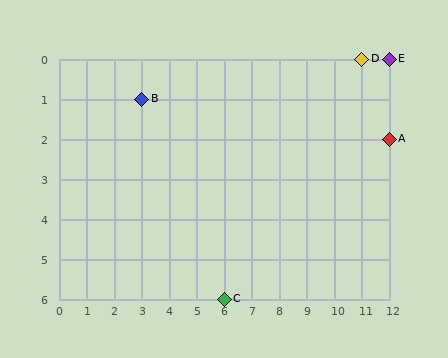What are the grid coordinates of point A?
Point A is at grid coordinates (12, 2).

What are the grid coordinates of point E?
Point E is at grid coordinates (12, 0).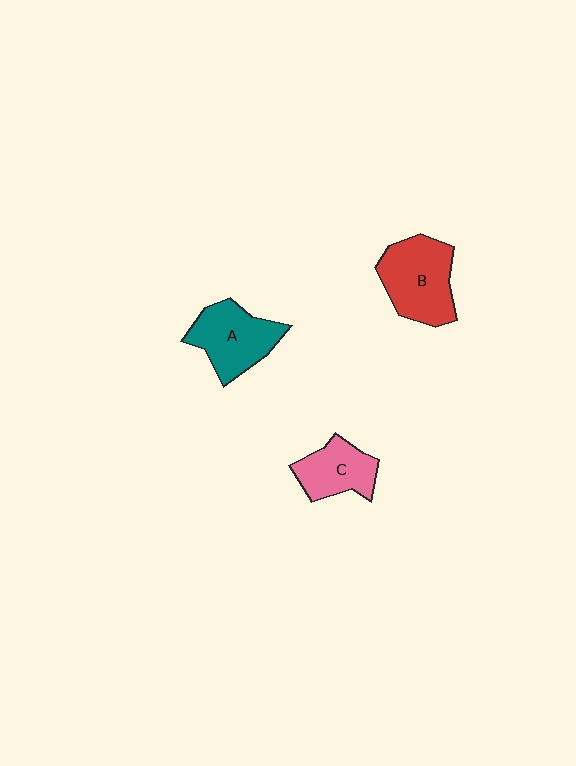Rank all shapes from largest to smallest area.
From largest to smallest: B (red), A (teal), C (pink).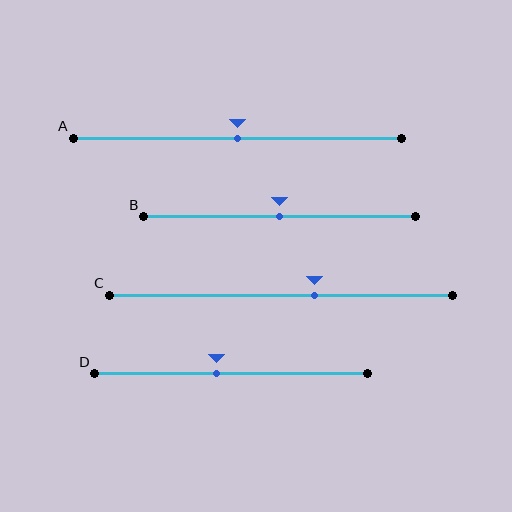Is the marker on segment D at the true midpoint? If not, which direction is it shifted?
No, the marker on segment D is shifted to the left by about 5% of the segment length.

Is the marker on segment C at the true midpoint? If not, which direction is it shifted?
No, the marker on segment C is shifted to the right by about 10% of the segment length.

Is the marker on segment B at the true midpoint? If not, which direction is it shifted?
Yes, the marker on segment B is at the true midpoint.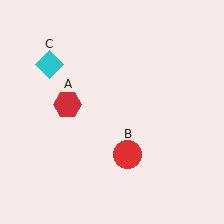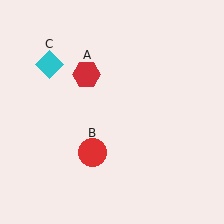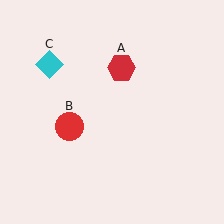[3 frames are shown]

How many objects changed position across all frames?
2 objects changed position: red hexagon (object A), red circle (object B).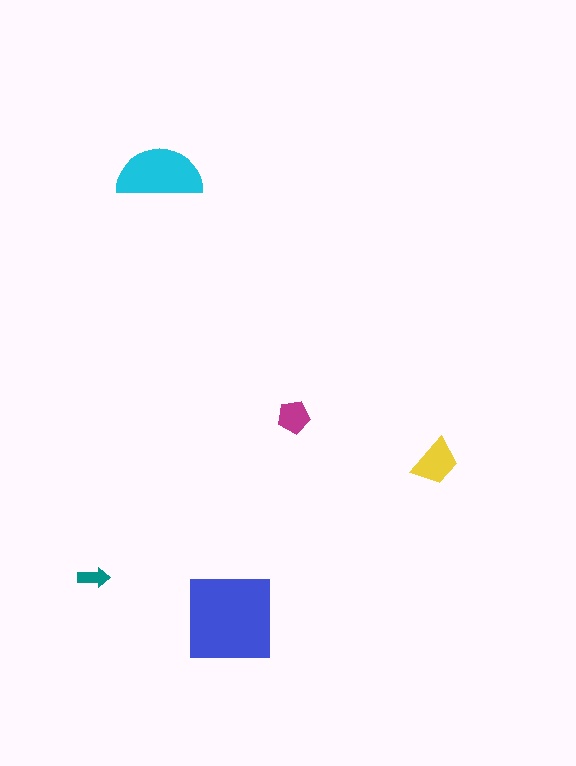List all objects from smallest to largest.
The teal arrow, the magenta pentagon, the yellow trapezoid, the cyan semicircle, the blue square.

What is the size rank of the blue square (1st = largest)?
1st.